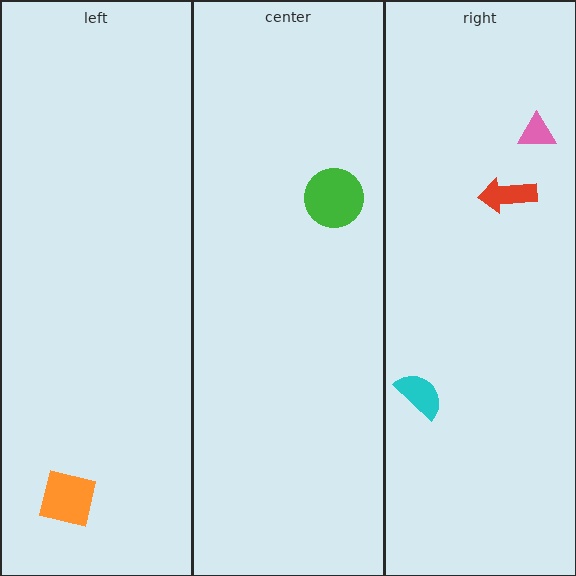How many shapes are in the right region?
3.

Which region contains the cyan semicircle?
The right region.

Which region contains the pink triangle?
The right region.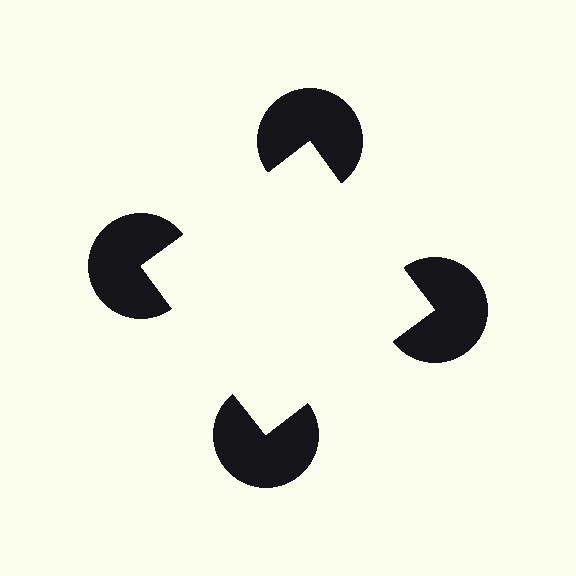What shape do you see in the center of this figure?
An illusory square — its edges are inferred from the aligned wedge cuts in the pac-man discs, not physically drawn.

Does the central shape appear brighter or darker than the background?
It typically appears slightly brighter than the background, even though no actual brightness change is drawn.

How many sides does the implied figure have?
4 sides.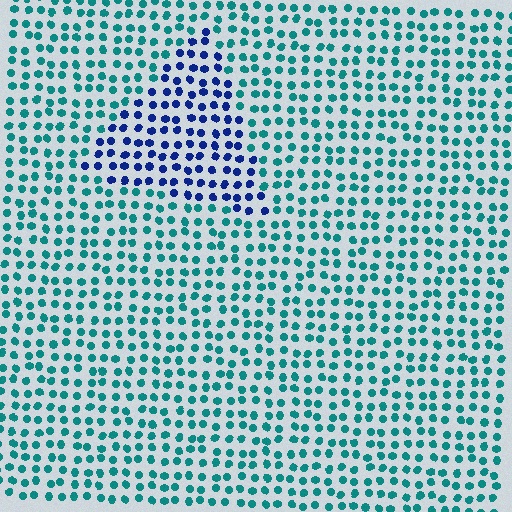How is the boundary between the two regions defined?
The boundary is defined purely by a slight shift in hue (about 52 degrees). Spacing, size, and orientation are identical on both sides.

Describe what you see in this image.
The image is filled with small teal elements in a uniform arrangement. A triangle-shaped region is visible where the elements are tinted to a slightly different hue, forming a subtle color boundary.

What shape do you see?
I see a triangle.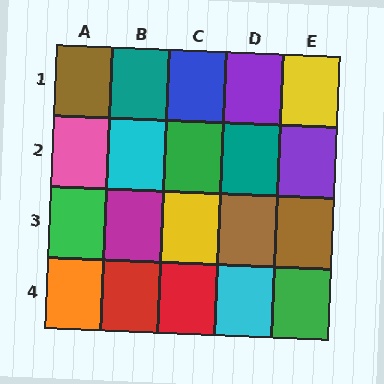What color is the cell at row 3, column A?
Green.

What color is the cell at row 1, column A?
Brown.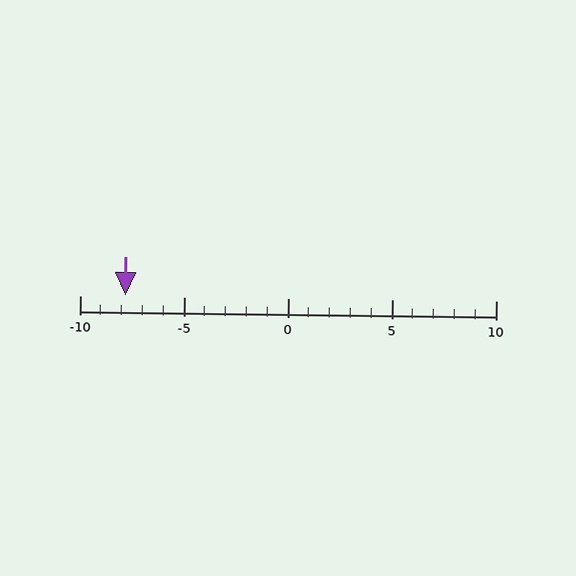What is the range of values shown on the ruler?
The ruler shows values from -10 to 10.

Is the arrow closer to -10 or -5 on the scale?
The arrow is closer to -10.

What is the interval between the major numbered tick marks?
The major tick marks are spaced 5 units apart.